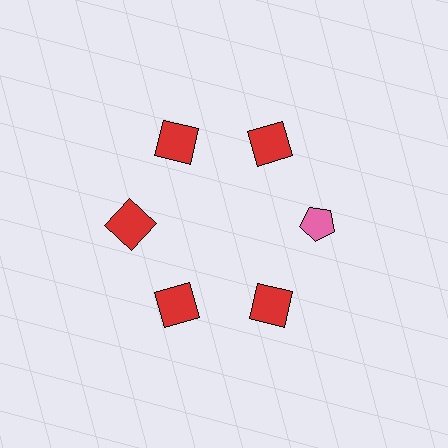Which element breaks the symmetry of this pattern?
The pink pentagon at roughly the 3 o'clock position breaks the symmetry. All other shapes are red squares.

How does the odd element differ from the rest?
It differs in both color (pink instead of red) and shape (pentagon instead of square).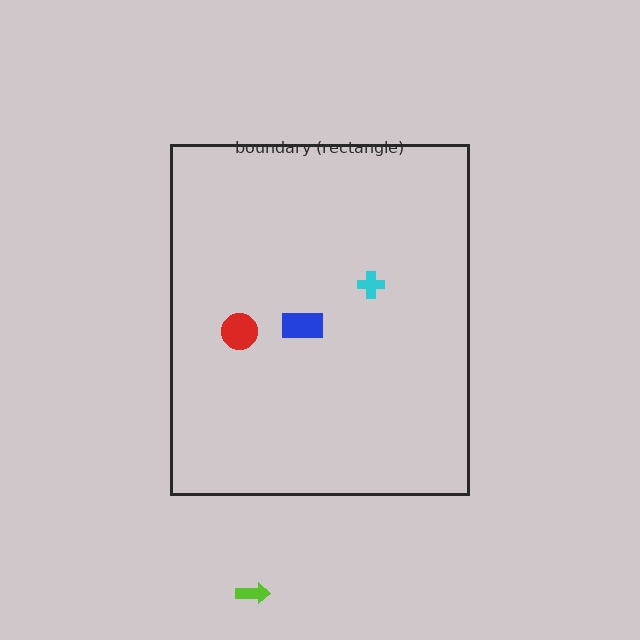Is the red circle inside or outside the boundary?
Inside.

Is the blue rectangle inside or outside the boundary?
Inside.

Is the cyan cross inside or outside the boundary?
Inside.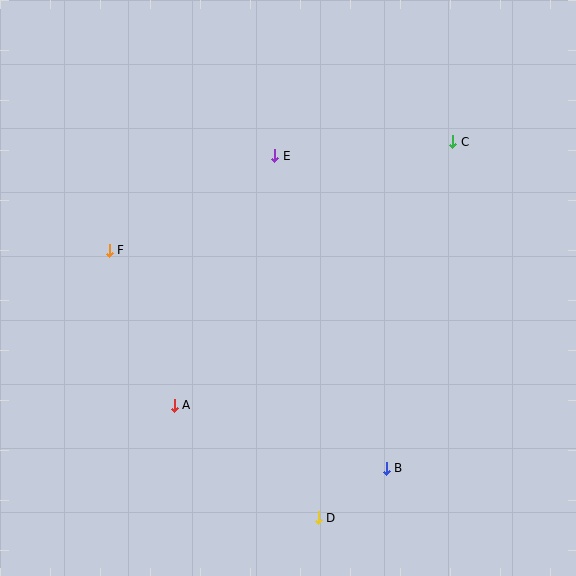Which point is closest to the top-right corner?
Point C is closest to the top-right corner.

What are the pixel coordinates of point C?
Point C is at (453, 142).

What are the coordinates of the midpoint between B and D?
The midpoint between B and D is at (352, 493).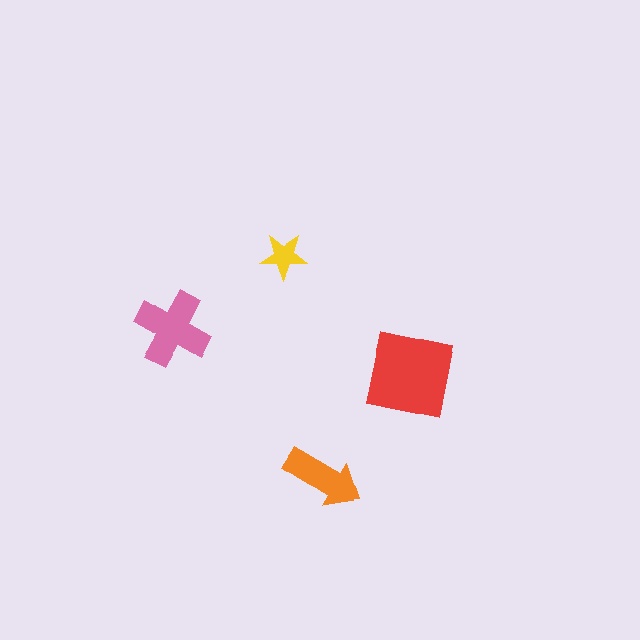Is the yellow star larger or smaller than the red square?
Smaller.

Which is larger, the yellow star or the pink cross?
The pink cross.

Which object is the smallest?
The yellow star.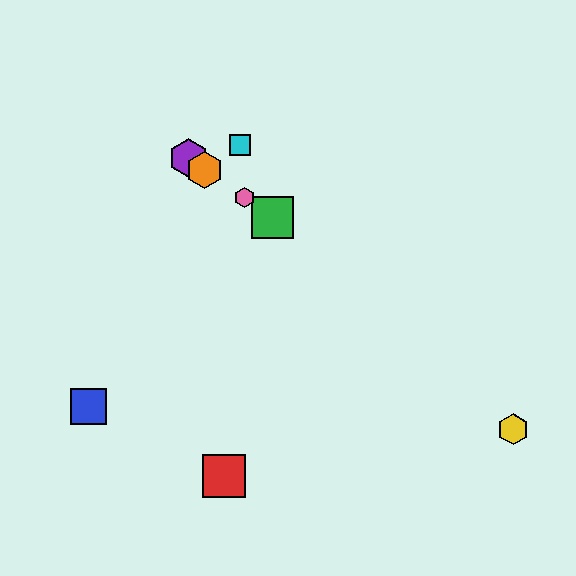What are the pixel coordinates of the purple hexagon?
The purple hexagon is at (188, 158).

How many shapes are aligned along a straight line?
4 shapes (the green square, the purple hexagon, the orange hexagon, the pink hexagon) are aligned along a straight line.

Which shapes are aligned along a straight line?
The green square, the purple hexagon, the orange hexagon, the pink hexagon are aligned along a straight line.